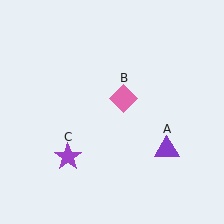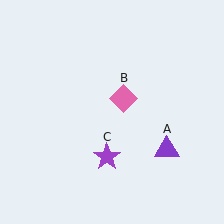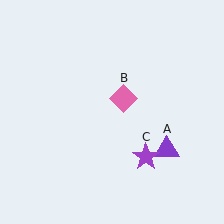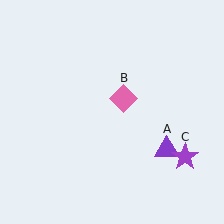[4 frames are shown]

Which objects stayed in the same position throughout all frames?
Purple triangle (object A) and pink diamond (object B) remained stationary.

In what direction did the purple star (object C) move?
The purple star (object C) moved right.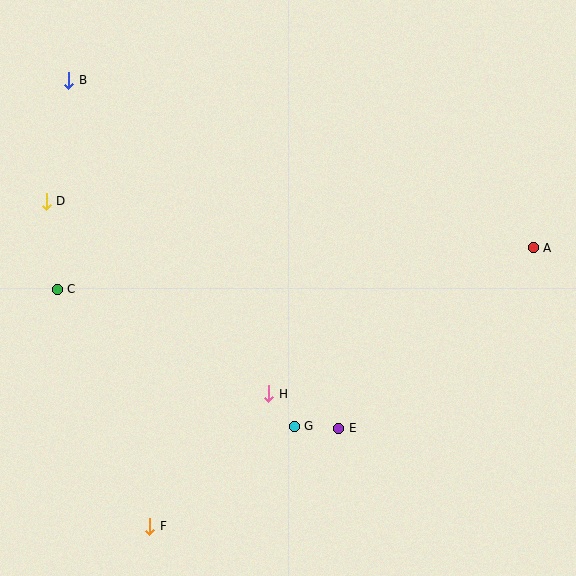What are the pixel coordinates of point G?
Point G is at (294, 426).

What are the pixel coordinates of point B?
Point B is at (69, 80).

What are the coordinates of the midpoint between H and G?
The midpoint between H and G is at (281, 410).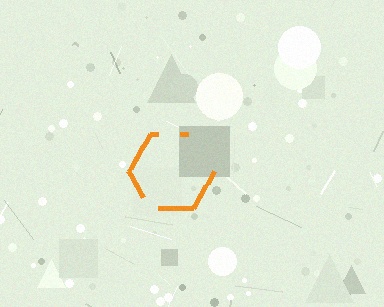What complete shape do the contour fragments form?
The contour fragments form a hexagon.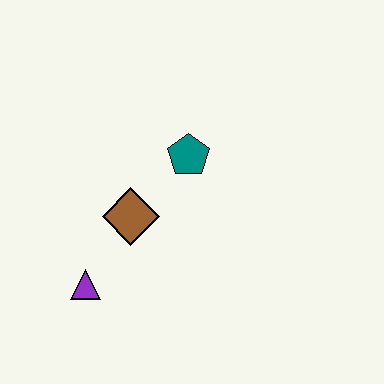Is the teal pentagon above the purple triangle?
Yes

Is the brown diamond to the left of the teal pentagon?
Yes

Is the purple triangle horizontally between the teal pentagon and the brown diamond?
No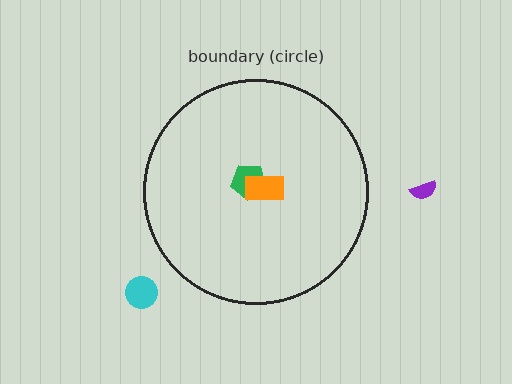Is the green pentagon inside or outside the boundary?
Inside.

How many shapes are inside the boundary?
2 inside, 2 outside.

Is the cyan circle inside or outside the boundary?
Outside.